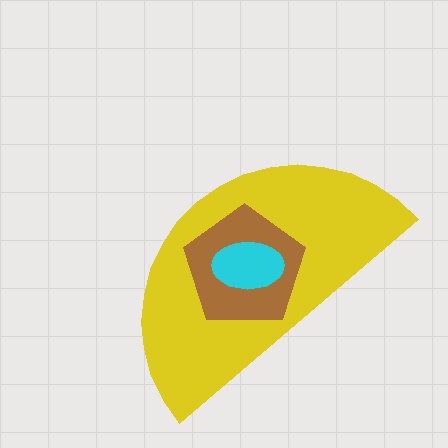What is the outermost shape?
The yellow semicircle.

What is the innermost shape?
The cyan ellipse.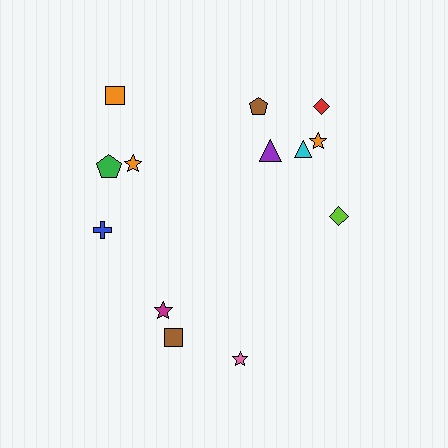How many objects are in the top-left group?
There are 4 objects.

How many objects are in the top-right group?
There are 6 objects.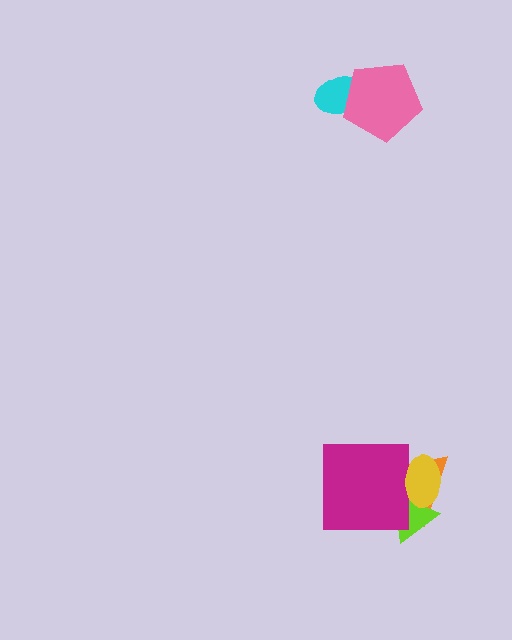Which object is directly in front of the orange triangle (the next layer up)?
The lime triangle is directly in front of the orange triangle.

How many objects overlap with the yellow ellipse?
3 objects overlap with the yellow ellipse.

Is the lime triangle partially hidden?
Yes, it is partially covered by another shape.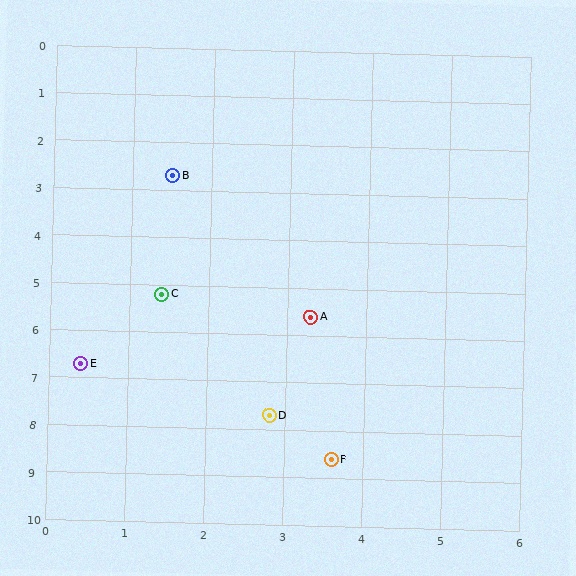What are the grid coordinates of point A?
Point A is at approximately (3.3, 5.6).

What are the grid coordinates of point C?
Point C is at approximately (1.4, 5.2).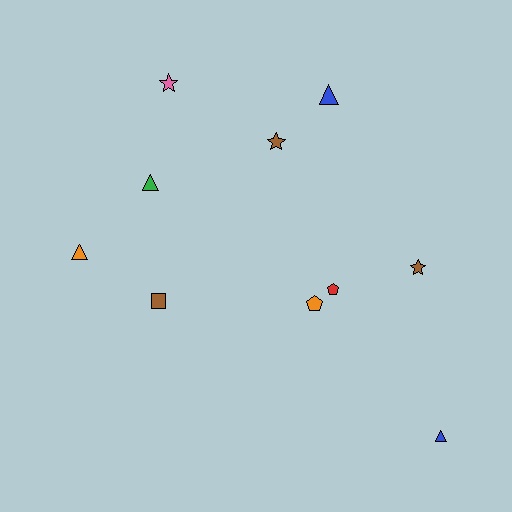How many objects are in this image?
There are 10 objects.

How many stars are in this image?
There are 3 stars.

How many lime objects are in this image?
There are no lime objects.